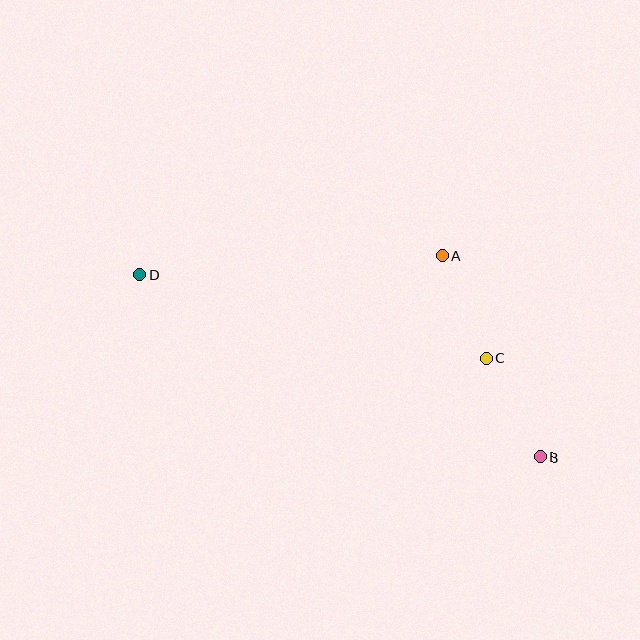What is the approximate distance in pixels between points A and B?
The distance between A and B is approximately 224 pixels.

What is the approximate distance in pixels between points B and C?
The distance between B and C is approximately 113 pixels.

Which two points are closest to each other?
Points A and C are closest to each other.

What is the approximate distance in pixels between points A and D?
The distance between A and D is approximately 303 pixels.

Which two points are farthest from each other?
Points B and D are farthest from each other.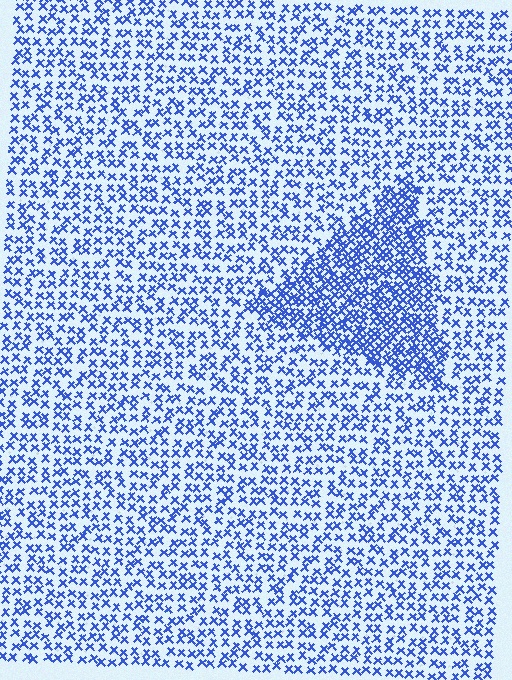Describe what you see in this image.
The image contains small blue elements arranged at two different densities. A triangle-shaped region is visible where the elements are more densely packed than the surrounding area.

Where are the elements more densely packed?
The elements are more densely packed inside the triangle boundary.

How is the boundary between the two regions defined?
The boundary is defined by a change in element density (approximately 2.0x ratio). All elements are the same color, size, and shape.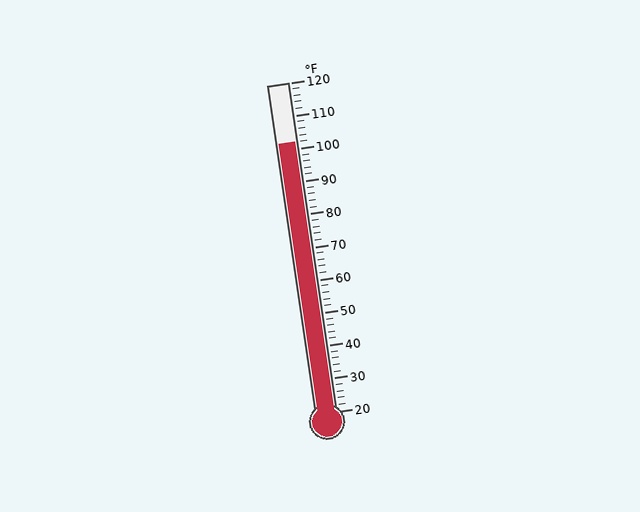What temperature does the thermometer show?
The thermometer shows approximately 102°F.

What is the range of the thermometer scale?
The thermometer scale ranges from 20°F to 120°F.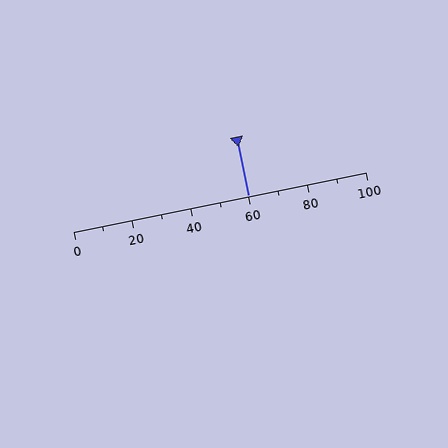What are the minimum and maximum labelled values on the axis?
The axis runs from 0 to 100.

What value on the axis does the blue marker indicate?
The marker indicates approximately 60.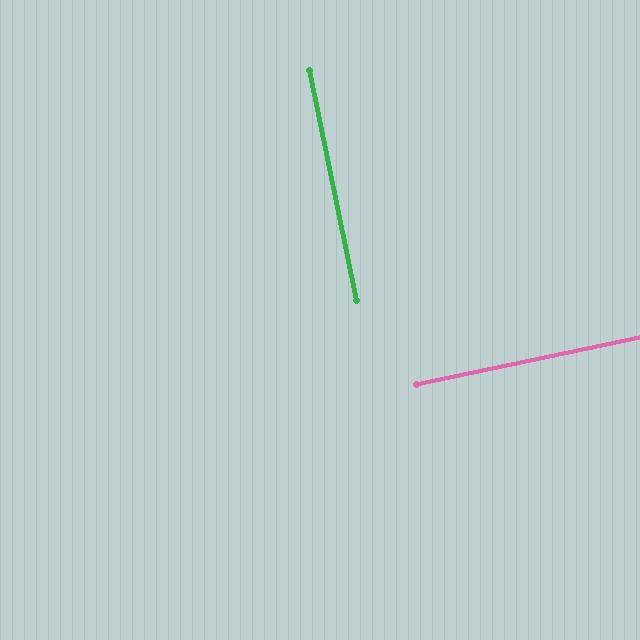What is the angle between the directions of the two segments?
Approximately 90 degrees.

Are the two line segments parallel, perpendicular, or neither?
Perpendicular — they meet at approximately 90°.